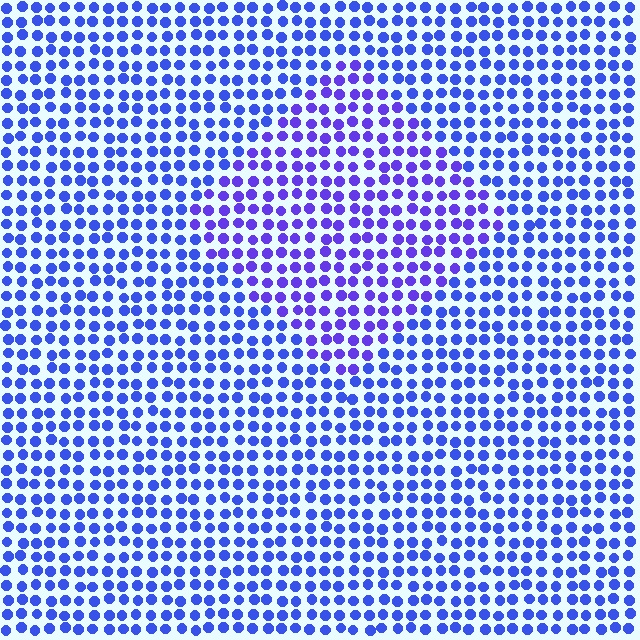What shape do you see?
I see a diamond.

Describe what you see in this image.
The image is filled with small blue elements in a uniform arrangement. A diamond-shaped region is visible where the elements are tinted to a slightly different hue, forming a subtle color boundary.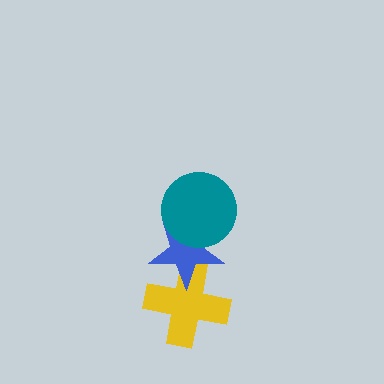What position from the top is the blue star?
The blue star is 2nd from the top.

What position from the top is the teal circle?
The teal circle is 1st from the top.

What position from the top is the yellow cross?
The yellow cross is 3rd from the top.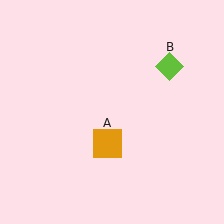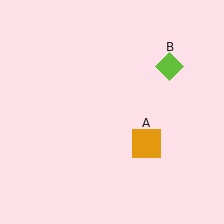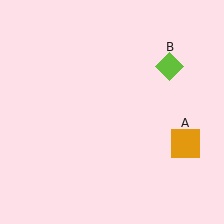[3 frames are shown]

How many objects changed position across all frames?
1 object changed position: orange square (object A).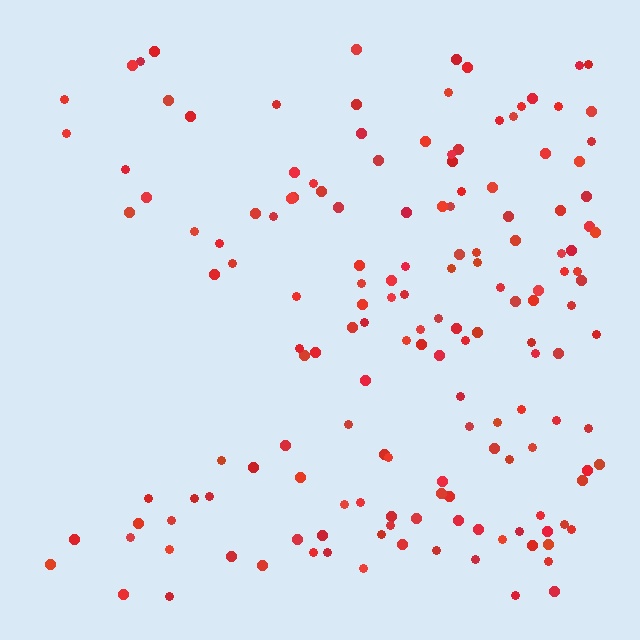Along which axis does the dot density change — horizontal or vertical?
Horizontal.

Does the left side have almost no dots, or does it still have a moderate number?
Still a moderate number, just noticeably fewer than the right.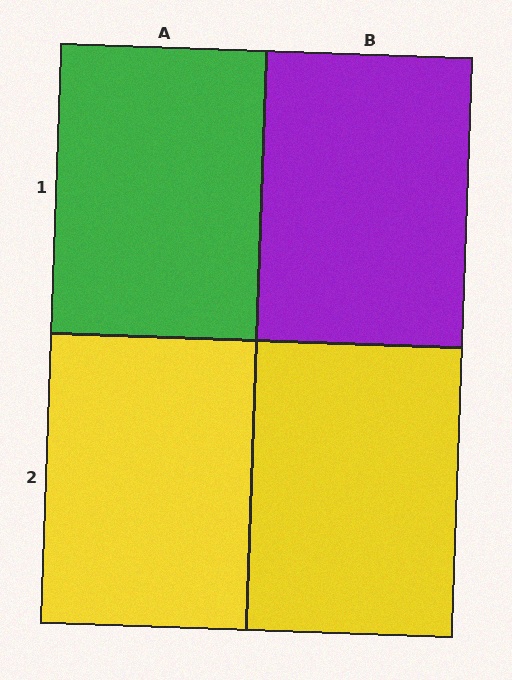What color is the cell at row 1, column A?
Green.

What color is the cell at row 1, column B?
Purple.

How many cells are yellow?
2 cells are yellow.